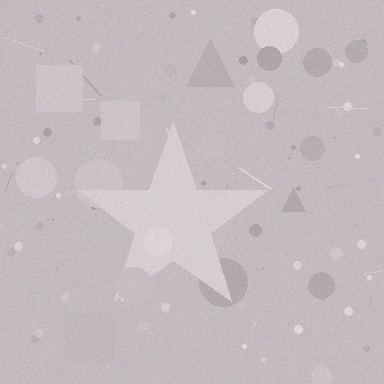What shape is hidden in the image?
A star is hidden in the image.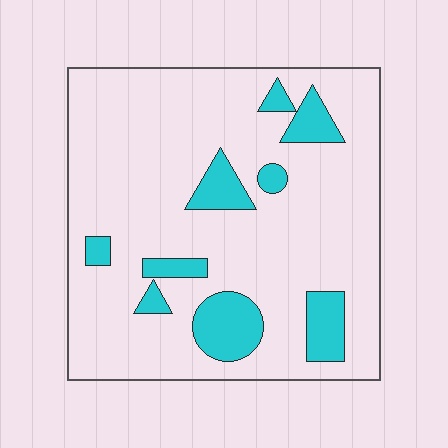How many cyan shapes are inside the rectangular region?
9.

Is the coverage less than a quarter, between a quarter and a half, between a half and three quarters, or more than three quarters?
Less than a quarter.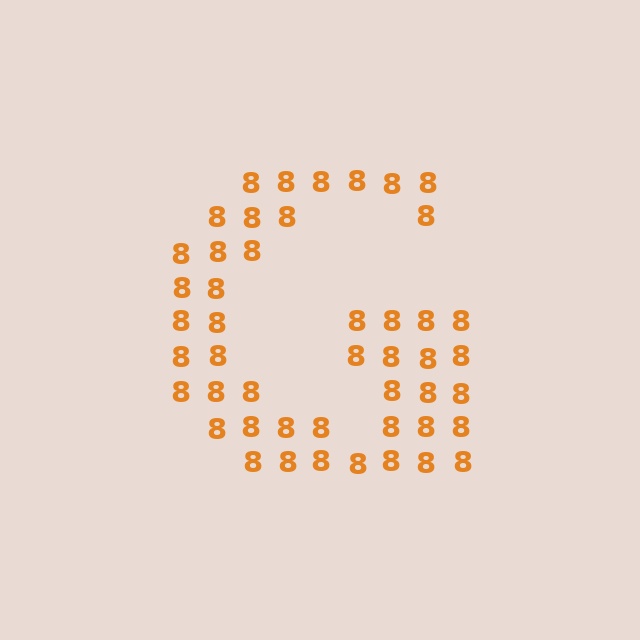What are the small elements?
The small elements are digit 8's.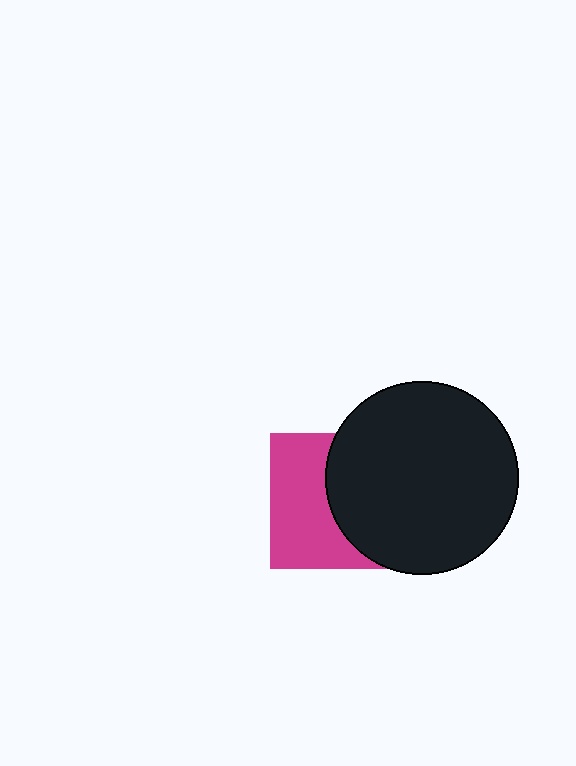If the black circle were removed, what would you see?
You would see the complete magenta square.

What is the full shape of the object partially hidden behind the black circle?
The partially hidden object is a magenta square.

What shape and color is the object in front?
The object in front is a black circle.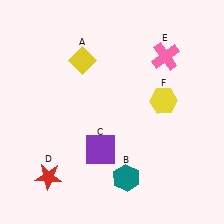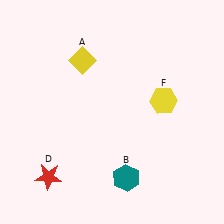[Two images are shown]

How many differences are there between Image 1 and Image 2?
There are 2 differences between the two images.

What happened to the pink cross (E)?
The pink cross (E) was removed in Image 2. It was in the top-right area of Image 1.